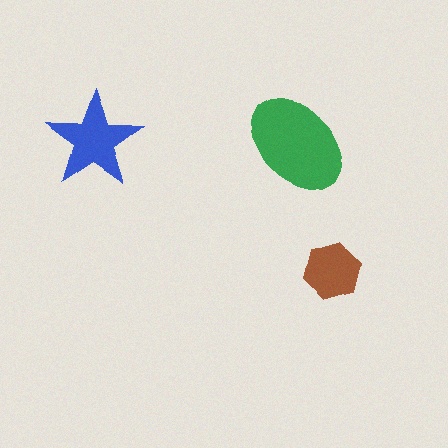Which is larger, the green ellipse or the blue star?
The green ellipse.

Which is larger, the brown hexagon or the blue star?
The blue star.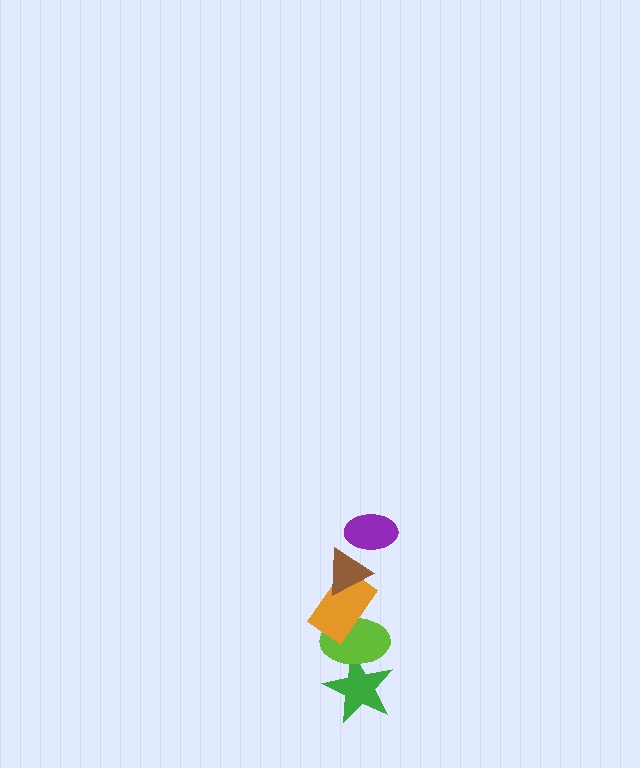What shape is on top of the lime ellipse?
The orange rectangle is on top of the lime ellipse.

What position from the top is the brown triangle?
The brown triangle is 2nd from the top.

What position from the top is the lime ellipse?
The lime ellipse is 4th from the top.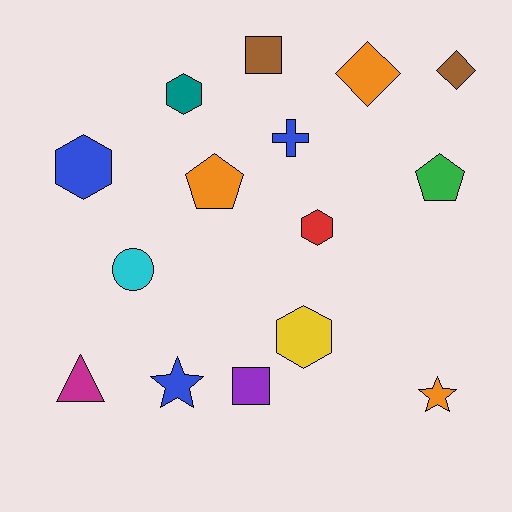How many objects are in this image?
There are 15 objects.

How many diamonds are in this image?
There are 2 diamonds.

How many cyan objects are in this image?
There is 1 cyan object.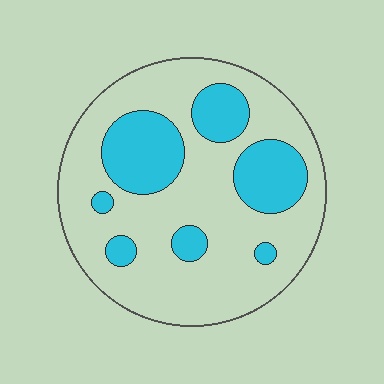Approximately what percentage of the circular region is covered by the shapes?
Approximately 25%.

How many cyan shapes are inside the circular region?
7.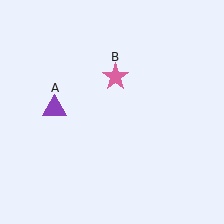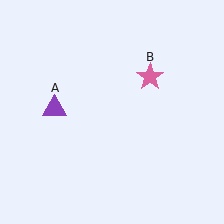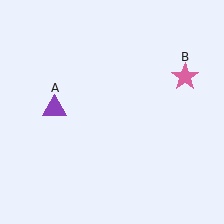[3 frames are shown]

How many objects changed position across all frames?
1 object changed position: pink star (object B).